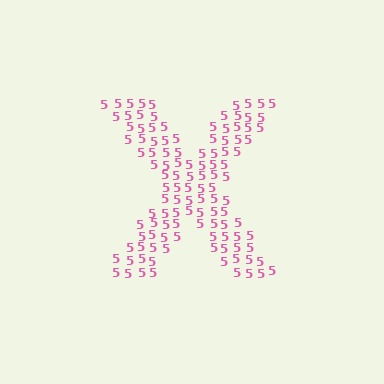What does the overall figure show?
The overall figure shows the letter X.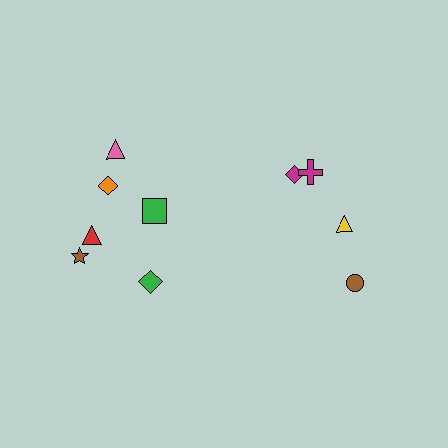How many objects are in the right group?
There are 4 objects.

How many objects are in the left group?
There are 6 objects.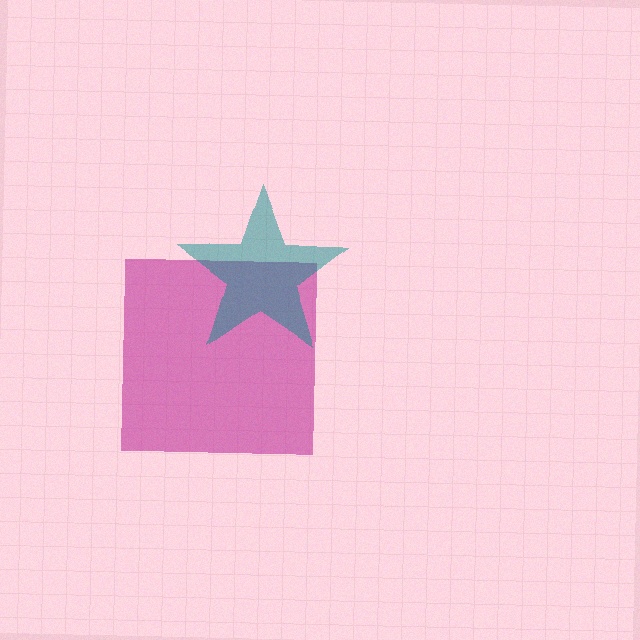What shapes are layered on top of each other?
The layered shapes are: a magenta square, a teal star.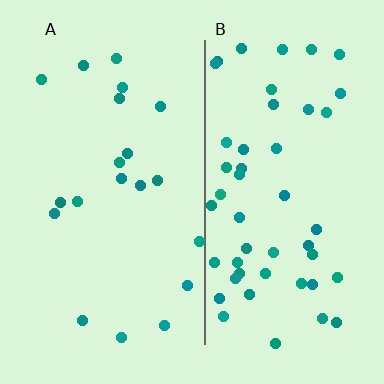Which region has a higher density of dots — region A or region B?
B (the right).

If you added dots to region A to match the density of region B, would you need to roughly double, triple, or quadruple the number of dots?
Approximately double.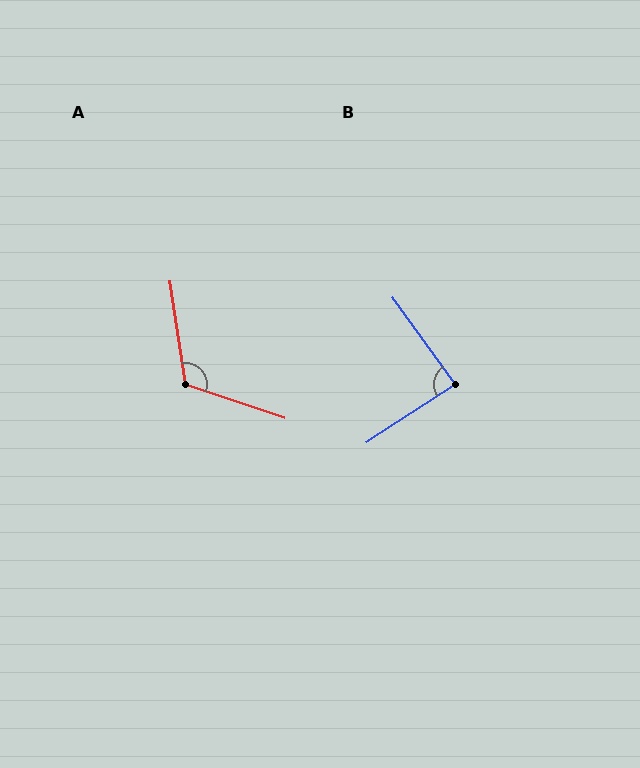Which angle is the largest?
A, at approximately 117 degrees.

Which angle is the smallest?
B, at approximately 87 degrees.